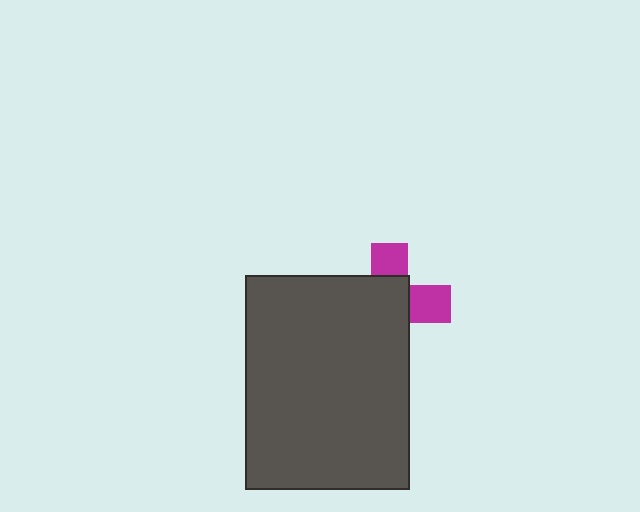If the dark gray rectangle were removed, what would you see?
You would see the complete magenta cross.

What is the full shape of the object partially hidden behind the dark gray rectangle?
The partially hidden object is a magenta cross.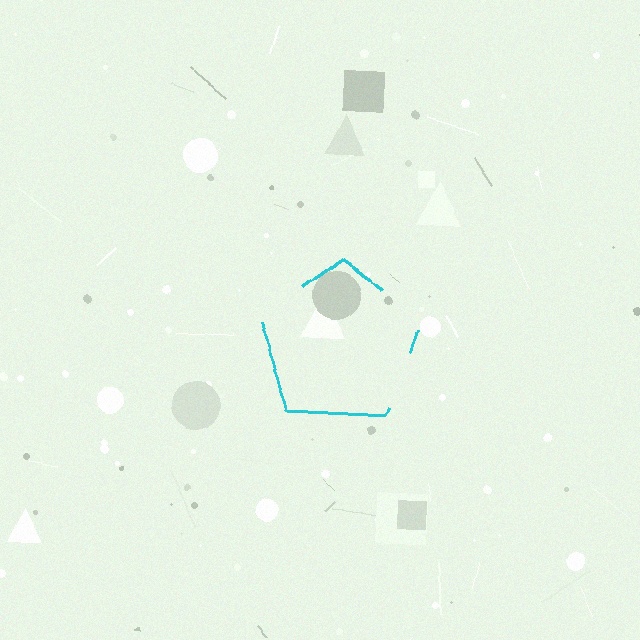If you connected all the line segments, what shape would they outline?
They would outline a pentagon.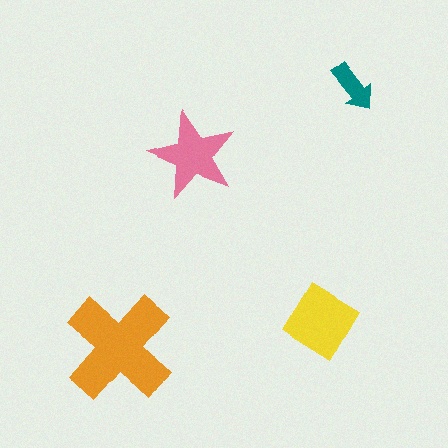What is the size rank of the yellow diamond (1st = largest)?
2nd.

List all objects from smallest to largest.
The teal arrow, the pink star, the yellow diamond, the orange cross.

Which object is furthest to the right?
The teal arrow is rightmost.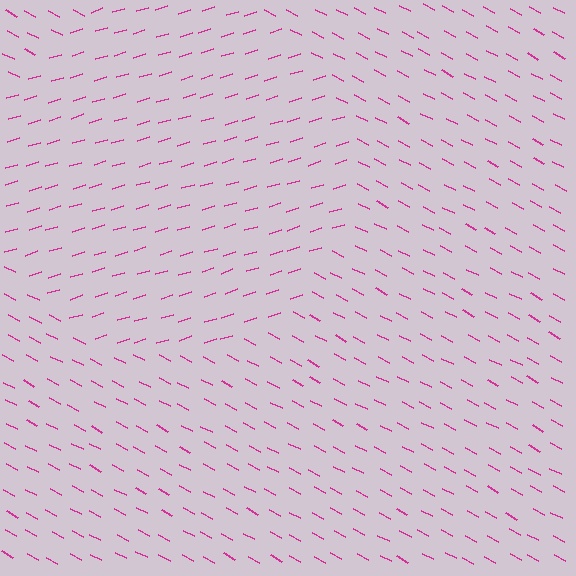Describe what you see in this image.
The image is filled with small magenta line segments. A circle region in the image has lines oriented differently from the surrounding lines, creating a visible texture boundary.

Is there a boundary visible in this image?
Yes, there is a texture boundary formed by a change in line orientation.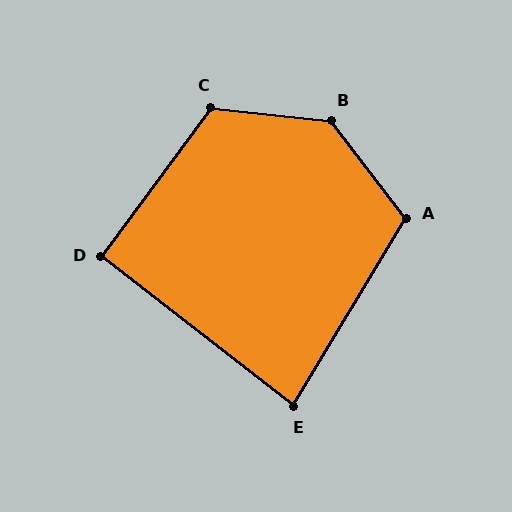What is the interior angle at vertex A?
Approximately 112 degrees (obtuse).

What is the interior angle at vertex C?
Approximately 120 degrees (obtuse).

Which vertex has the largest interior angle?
B, at approximately 133 degrees.